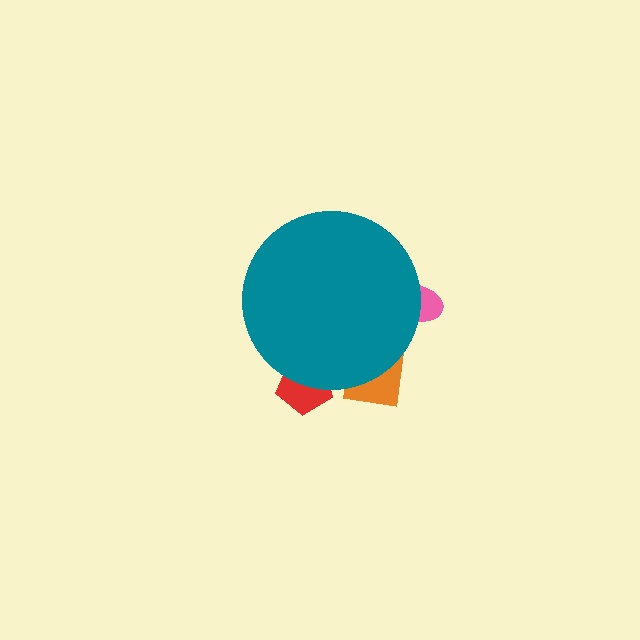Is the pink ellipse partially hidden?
Yes, the pink ellipse is partially hidden behind the teal circle.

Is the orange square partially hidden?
Yes, the orange square is partially hidden behind the teal circle.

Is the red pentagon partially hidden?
Yes, the red pentagon is partially hidden behind the teal circle.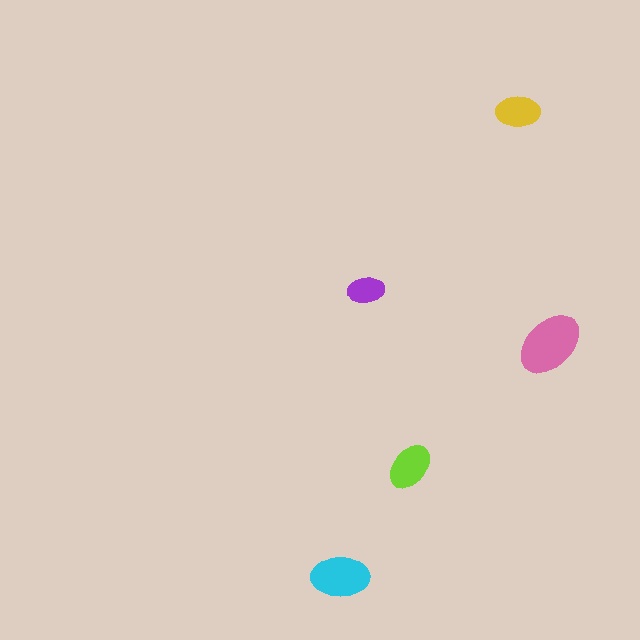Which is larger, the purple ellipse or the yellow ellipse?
The yellow one.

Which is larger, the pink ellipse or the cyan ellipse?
The pink one.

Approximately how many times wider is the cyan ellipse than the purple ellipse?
About 1.5 times wider.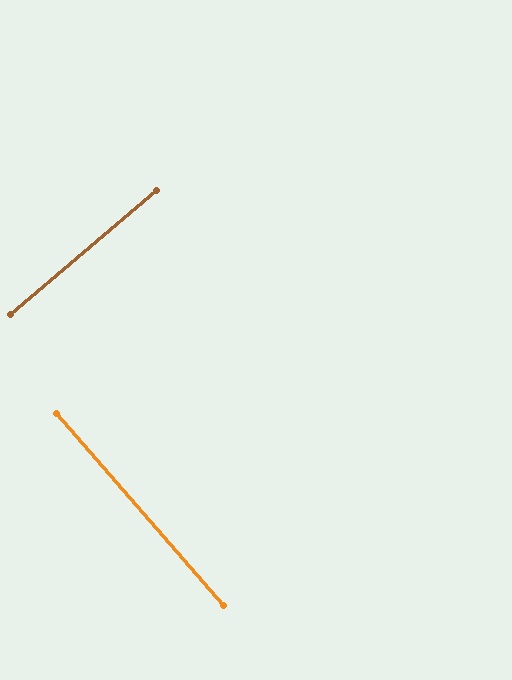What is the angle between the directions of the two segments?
Approximately 89 degrees.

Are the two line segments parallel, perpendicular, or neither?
Perpendicular — they meet at approximately 89°.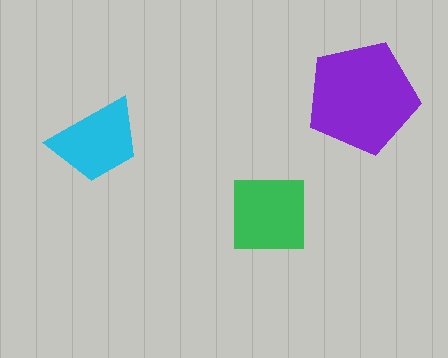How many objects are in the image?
There are 3 objects in the image.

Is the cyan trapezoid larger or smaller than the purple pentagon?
Smaller.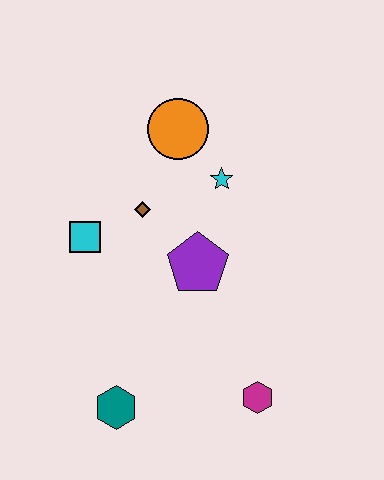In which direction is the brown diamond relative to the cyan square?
The brown diamond is to the right of the cyan square.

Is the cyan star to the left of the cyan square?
No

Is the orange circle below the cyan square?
No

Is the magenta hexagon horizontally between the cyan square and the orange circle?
No